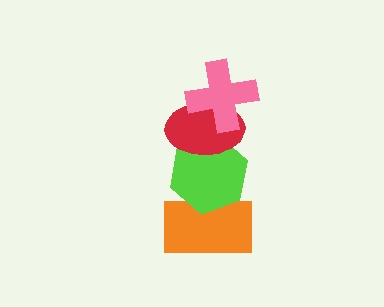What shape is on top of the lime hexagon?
The red ellipse is on top of the lime hexagon.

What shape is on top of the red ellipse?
The pink cross is on top of the red ellipse.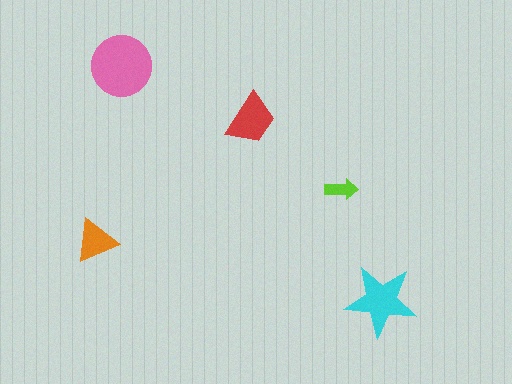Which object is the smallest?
The lime arrow.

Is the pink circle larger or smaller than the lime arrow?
Larger.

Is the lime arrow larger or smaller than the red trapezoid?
Smaller.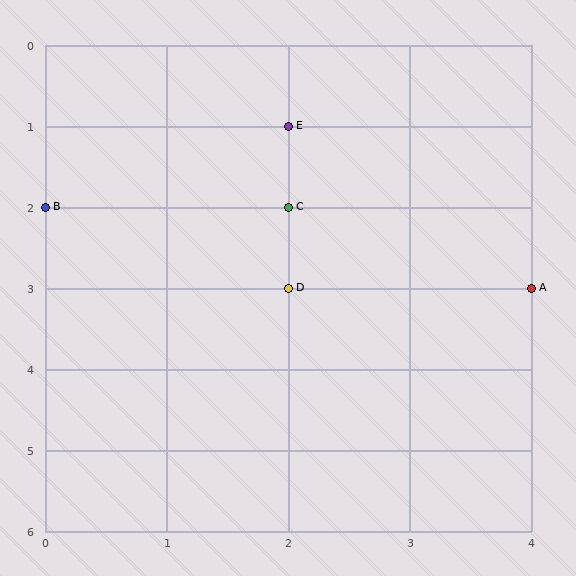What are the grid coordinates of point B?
Point B is at grid coordinates (0, 2).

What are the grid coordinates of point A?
Point A is at grid coordinates (4, 3).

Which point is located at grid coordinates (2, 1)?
Point E is at (2, 1).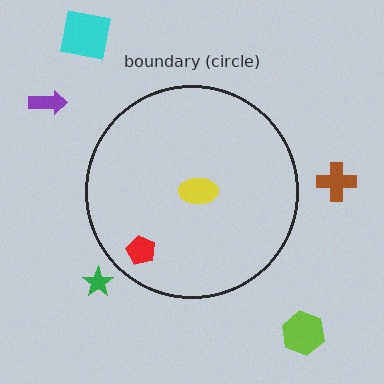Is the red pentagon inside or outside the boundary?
Inside.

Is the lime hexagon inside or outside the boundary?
Outside.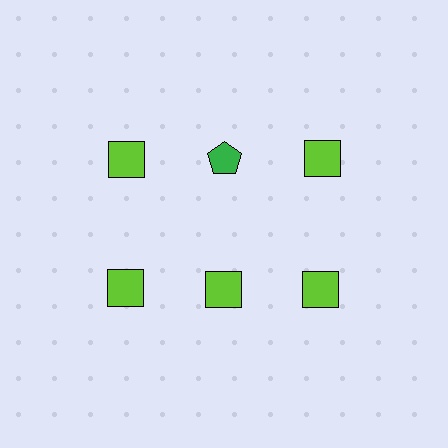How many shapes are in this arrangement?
There are 6 shapes arranged in a grid pattern.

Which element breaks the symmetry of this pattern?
The green pentagon in the top row, second from left column breaks the symmetry. All other shapes are lime squares.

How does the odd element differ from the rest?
It differs in both color (green instead of lime) and shape (pentagon instead of square).